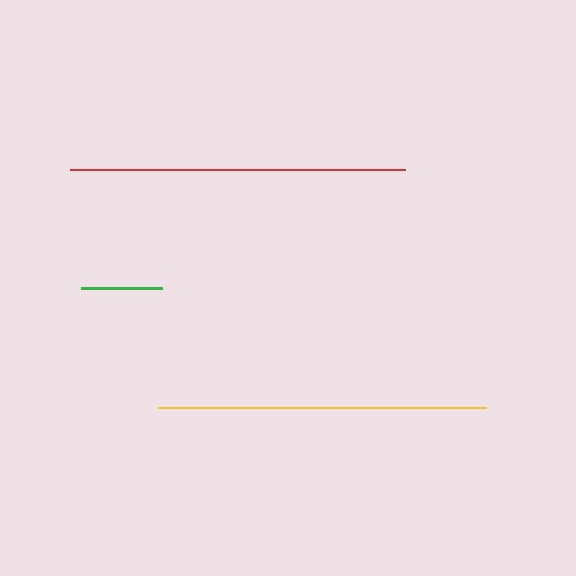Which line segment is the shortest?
The green line is the shortest at approximately 81 pixels.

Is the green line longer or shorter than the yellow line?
The yellow line is longer than the green line.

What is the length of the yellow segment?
The yellow segment is approximately 328 pixels long.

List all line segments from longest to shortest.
From longest to shortest: red, yellow, green.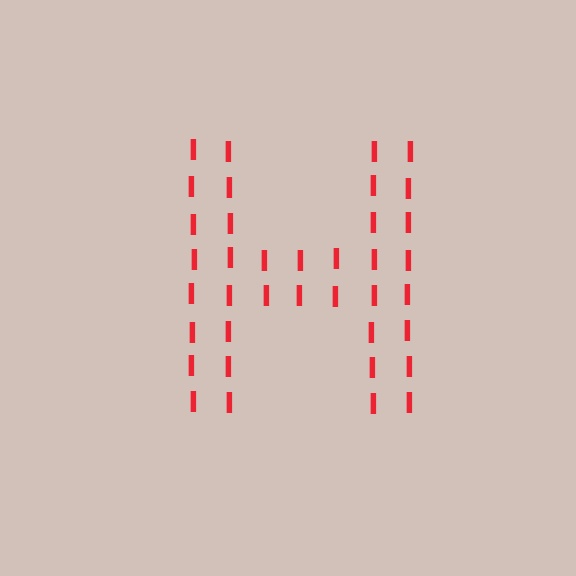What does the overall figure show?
The overall figure shows the letter H.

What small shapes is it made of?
It is made of small letter I's.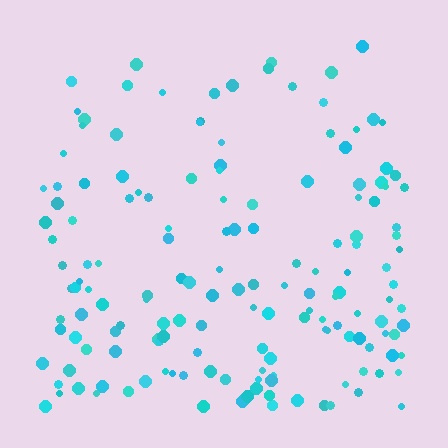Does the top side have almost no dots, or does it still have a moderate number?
Still a moderate number, just noticeably fewer than the bottom.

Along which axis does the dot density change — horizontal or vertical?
Vertical.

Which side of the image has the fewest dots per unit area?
The top.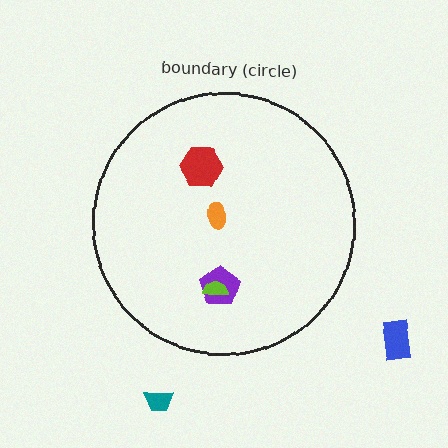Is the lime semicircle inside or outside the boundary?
Inside.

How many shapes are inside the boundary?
4 inside, 2 outside.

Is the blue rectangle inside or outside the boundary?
Outside.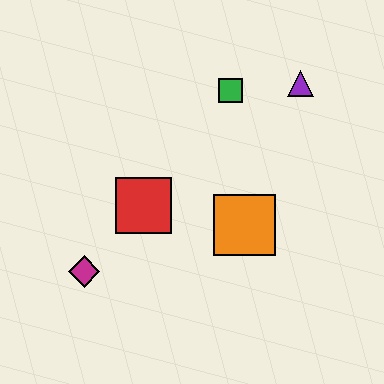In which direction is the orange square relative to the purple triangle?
The orange square is below the purple triangle.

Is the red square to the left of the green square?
Yes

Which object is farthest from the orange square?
The magenta diamond is farthest from the orange square.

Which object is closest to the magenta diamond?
The red square is closest to the magenta diamond.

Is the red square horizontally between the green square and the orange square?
No